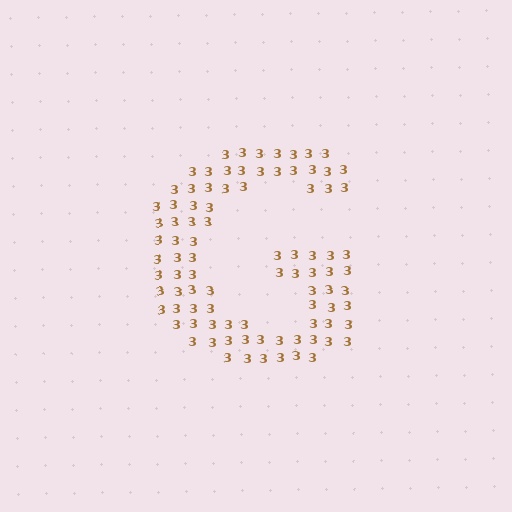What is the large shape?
The large shape is the letter G.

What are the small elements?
The small elements are digit 3's.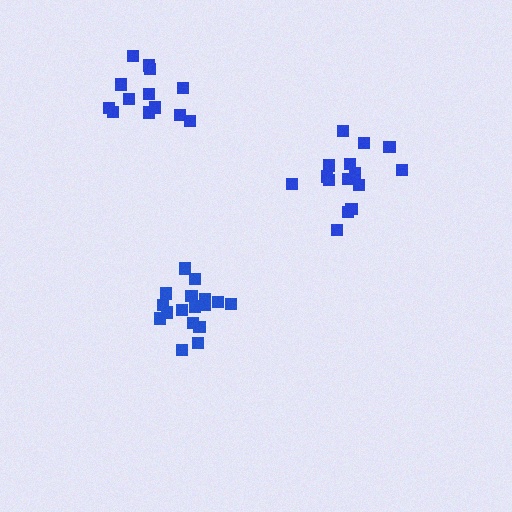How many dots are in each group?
Group 1: 17 dots, Group 2: 13 dots, Group 3: 15 dots (45 total).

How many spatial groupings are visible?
There are 3 spatial groupings.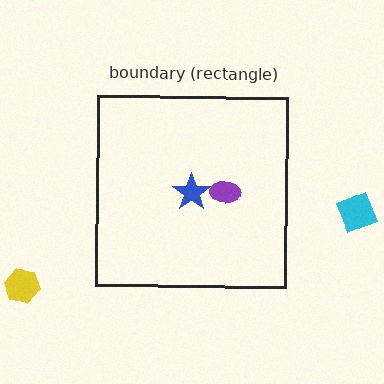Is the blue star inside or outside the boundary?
Inside.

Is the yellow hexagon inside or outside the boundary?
Outside.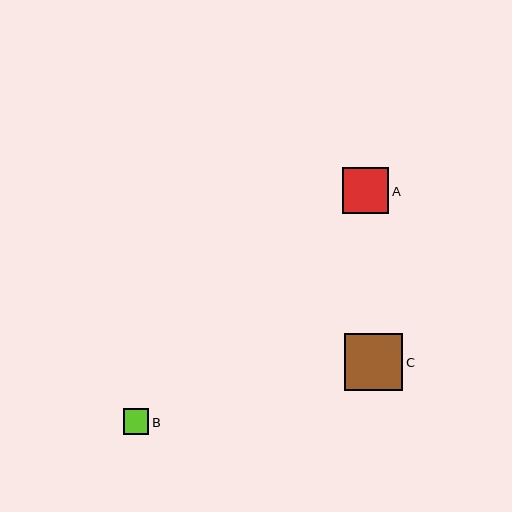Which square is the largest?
Square C is the largest with a size of approximately 58 pixels.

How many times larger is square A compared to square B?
Square A is approximately 1.8 times the size of square B.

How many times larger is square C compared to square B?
Square C is approximately 2.2 times the size of square B.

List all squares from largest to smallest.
From largest to smallest: C, A, B.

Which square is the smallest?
Square B is the smallest with a size of approximately 26 pixels.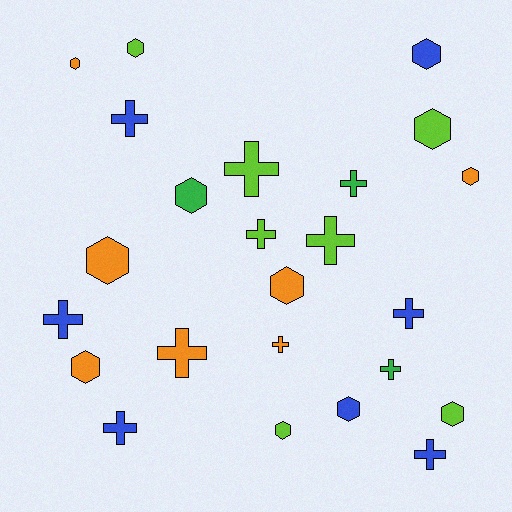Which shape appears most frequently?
Hexagon, with 12 objects.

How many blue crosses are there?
There are 5 blue crosses.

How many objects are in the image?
There are 24 objects.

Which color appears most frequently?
Orange, with 7 objects.